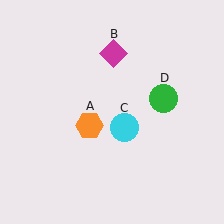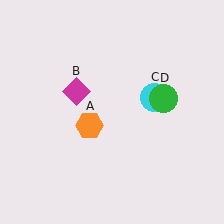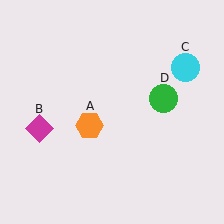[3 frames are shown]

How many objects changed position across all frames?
2 objects changed position: magenta diamond (object B), cyan circle (object C).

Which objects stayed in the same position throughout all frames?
Orange hexagon (object A) and green circle (object D) remained stationary.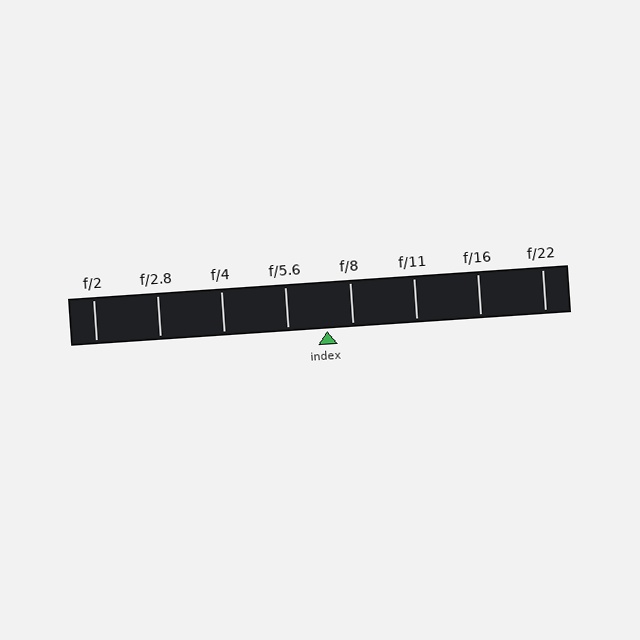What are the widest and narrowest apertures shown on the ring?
The widest aperture shown is f/2 and the narrowest is f/22.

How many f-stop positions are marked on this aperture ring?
There are 8 f-stop positions marked.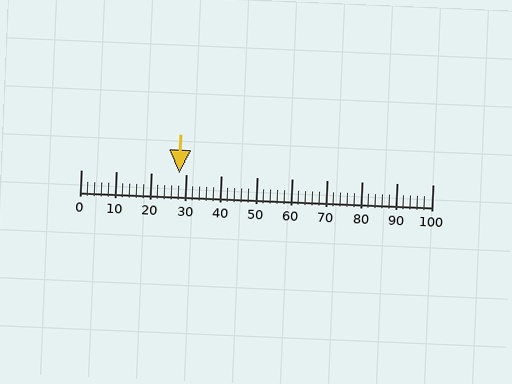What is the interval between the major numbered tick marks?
The major tick marks are spaced 10 units apart.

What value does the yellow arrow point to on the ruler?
The yellow arrow points to approximately 28.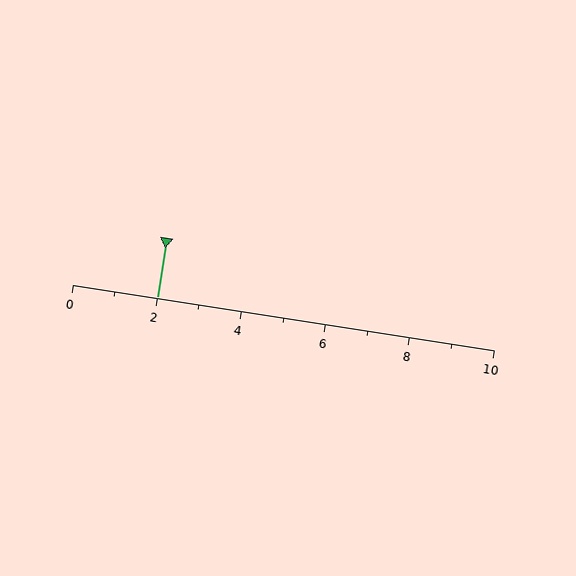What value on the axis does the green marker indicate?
The marker indicates approximately 2.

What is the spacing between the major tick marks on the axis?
The major ticks are spaced 2 apart.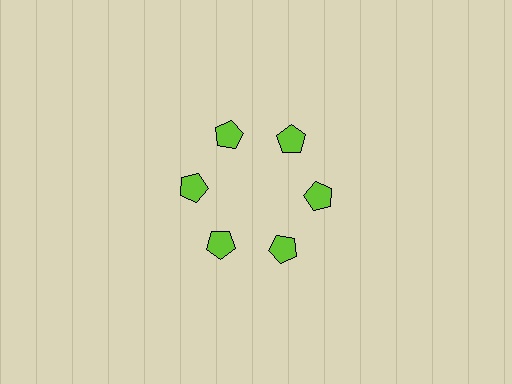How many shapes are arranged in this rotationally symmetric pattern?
There are 6 shapes, arranged in 6 groups of 1.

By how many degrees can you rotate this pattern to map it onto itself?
The pattern maps onto itself every 60 degrees of rotation.